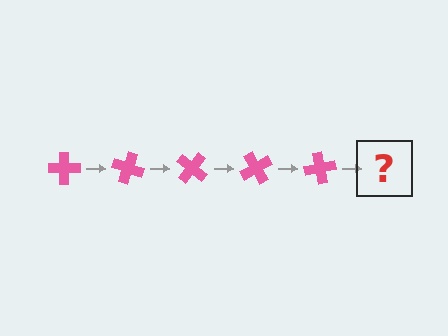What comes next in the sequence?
The next element should be a pink cross rotated 100 degrees.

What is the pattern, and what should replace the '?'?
The pattern is that the cross rotates 20 degrees each step. The '?' should be a pink cross rotated 100 degrees.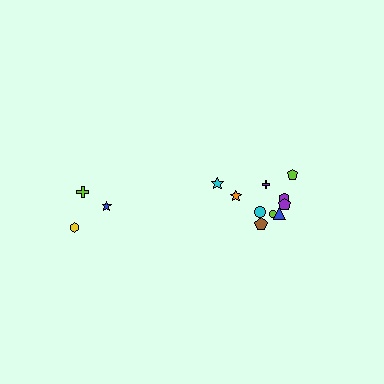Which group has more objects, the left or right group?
The right group.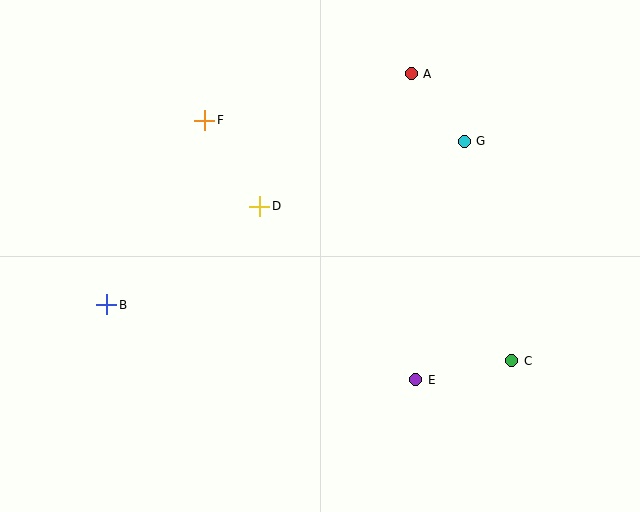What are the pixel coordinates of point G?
Point G is at (464, 141).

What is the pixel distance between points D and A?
The distance between D and A is 201 pixels.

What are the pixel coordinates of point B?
Point B is at (107, 305).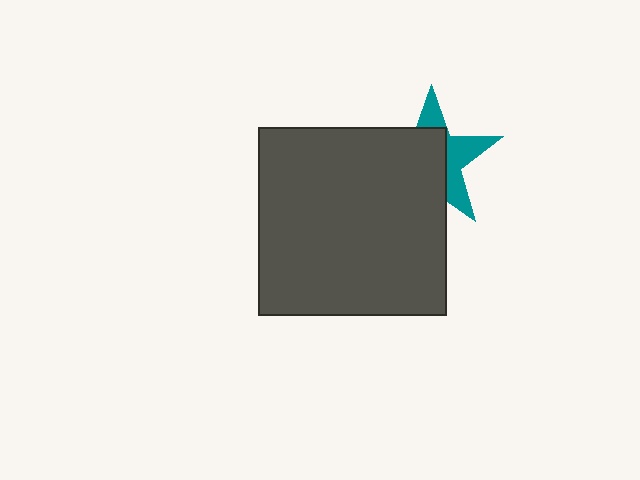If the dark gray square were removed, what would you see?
You would see the complete teal star.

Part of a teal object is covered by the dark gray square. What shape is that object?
It is a star.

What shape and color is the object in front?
The object in front is a dark gray square.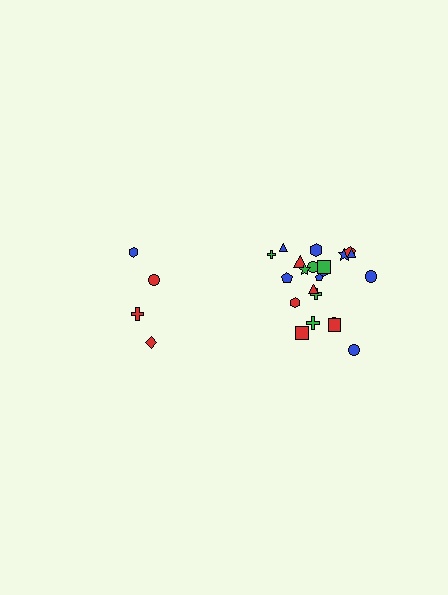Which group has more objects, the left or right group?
The right group.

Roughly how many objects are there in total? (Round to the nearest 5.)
Roughly 25 objects in total.